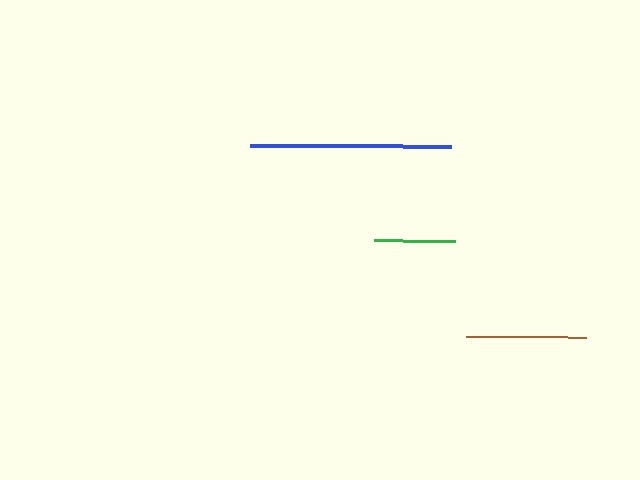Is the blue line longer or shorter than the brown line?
The blue line is longer than the brown line.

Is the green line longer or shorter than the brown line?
The brown line is longer than the green line.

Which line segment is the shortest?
The green line is the shortest at approximately 81 pixels.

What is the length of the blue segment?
The blue segment is approximately 201 pixels long.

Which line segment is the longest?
The blue line is the longest at approximately 201 pixels.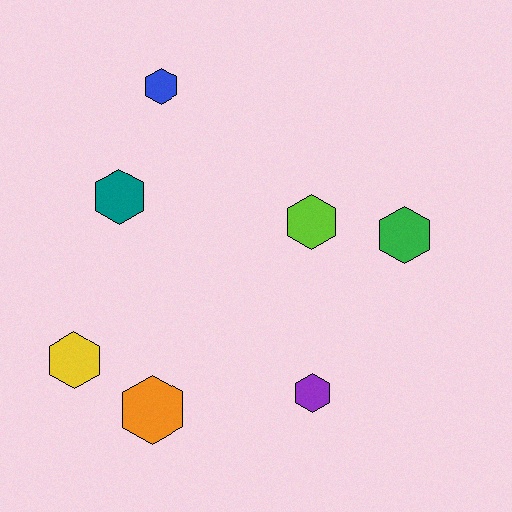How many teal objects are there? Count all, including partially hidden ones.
There is 1 teal object.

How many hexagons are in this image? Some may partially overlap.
There are 7 hexagons.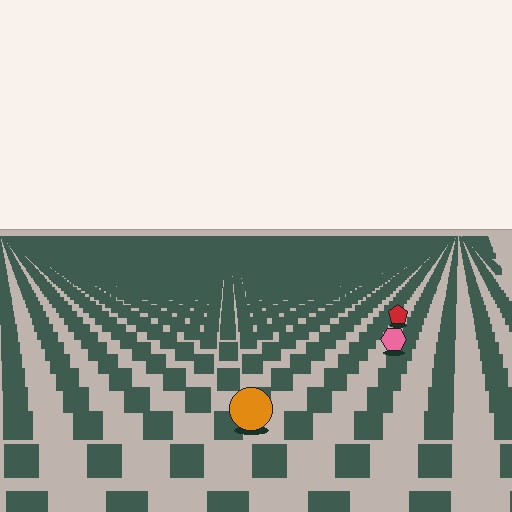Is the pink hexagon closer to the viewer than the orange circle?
No. The orange circle is closer — you can tell from the texture gradient: the ground texture is coarser near it.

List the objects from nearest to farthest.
From nearest to farthest: the orange circle, the pink hexagon, the red pentagon.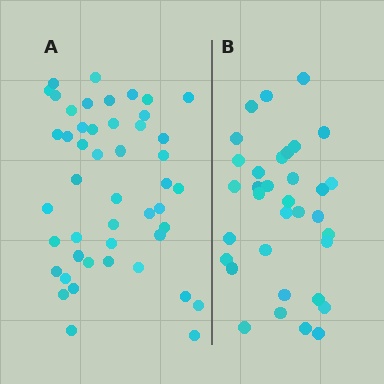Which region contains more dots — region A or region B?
Region A (the left region) has more dots.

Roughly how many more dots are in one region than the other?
Region A has approximately 15 more dots than region B.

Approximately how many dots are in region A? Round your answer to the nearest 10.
About 50 dots. (The exact count is 47, which rounds to 50.)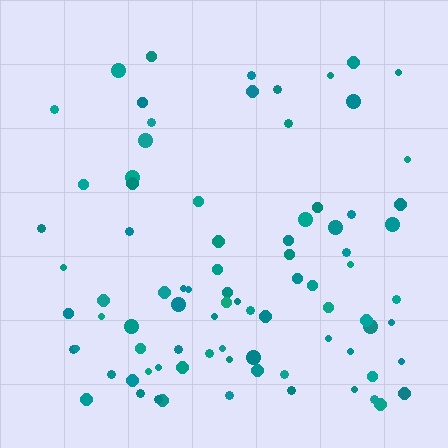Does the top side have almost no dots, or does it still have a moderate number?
Still a moderate number, just noticeably fewer than the bottom.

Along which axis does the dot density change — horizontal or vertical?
Vertical.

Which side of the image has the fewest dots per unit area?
The top.